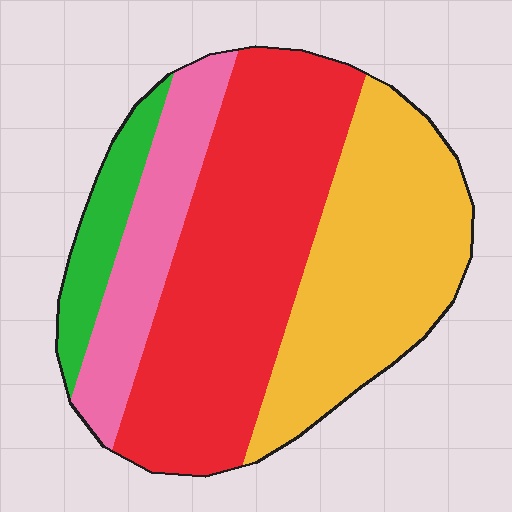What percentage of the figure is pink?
Pink covers 16% of the figure.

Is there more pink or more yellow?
Yellow.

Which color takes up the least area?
Green, at roughly 10%.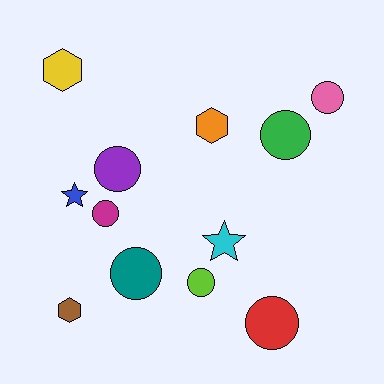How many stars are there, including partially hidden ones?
There are 2 stars.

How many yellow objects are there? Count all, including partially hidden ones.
There is 1 yellow object.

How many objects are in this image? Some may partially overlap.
There are 12 objects.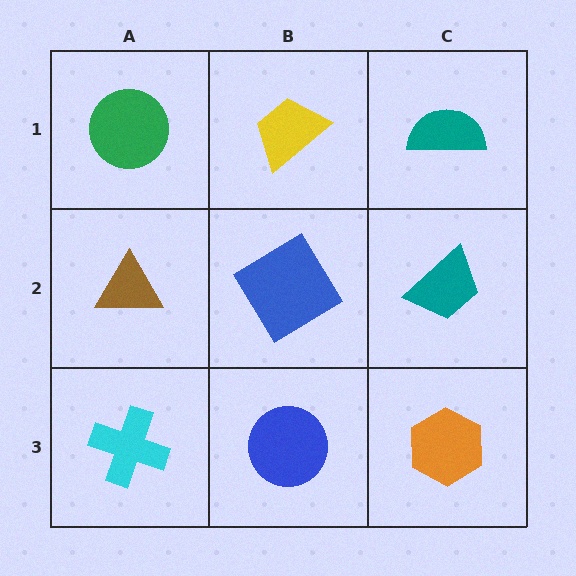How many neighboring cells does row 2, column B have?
4.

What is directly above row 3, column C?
A teal trapezoid.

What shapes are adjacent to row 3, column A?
A brown triangle (row 2, column A), a blue circle (row 3, column B).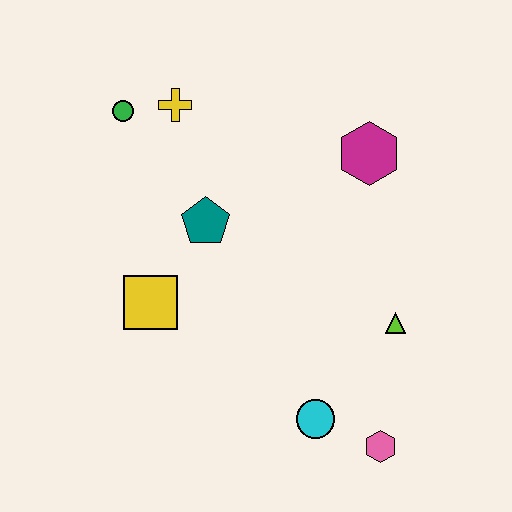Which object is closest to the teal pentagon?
The yellow square is closest to the teal pentagon.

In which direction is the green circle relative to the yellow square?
The green circle is above the yellow square.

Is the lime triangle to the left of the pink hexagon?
No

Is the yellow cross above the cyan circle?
Yes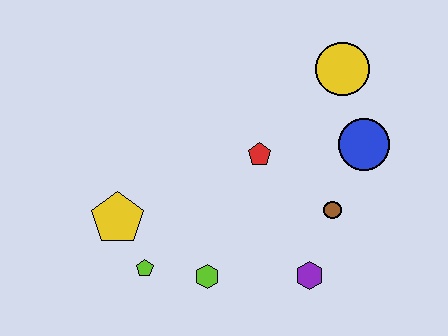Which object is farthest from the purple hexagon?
The yellow circle is farthest from the purple hexagon.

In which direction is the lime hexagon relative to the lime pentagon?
The lime hexagon is to the right of the lime pentagon.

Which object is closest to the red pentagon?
The brown circle is closest to the red pentagon.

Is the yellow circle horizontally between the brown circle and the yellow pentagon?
No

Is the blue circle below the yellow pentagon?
No